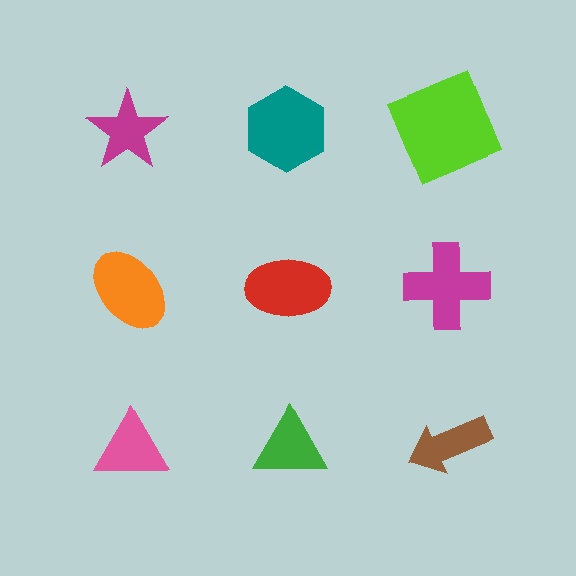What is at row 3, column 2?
A green triangle.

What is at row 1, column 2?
A teal hexagon.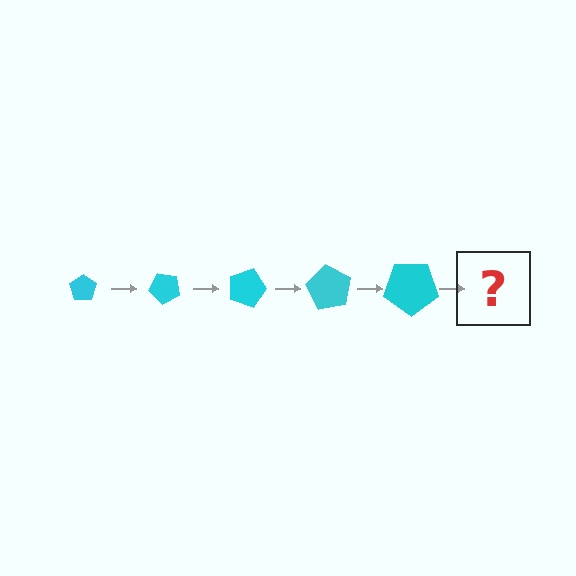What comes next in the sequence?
The next element should be a pentagon, larger than the previous one and rotated 225 degrees from the start.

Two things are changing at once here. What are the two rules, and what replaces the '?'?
The two rules are that the pentagon grows larger each step and it rotates 45 degrees each step. The '?' should be a pentagon, larger than the previous one and rotated 225 degrees from the start.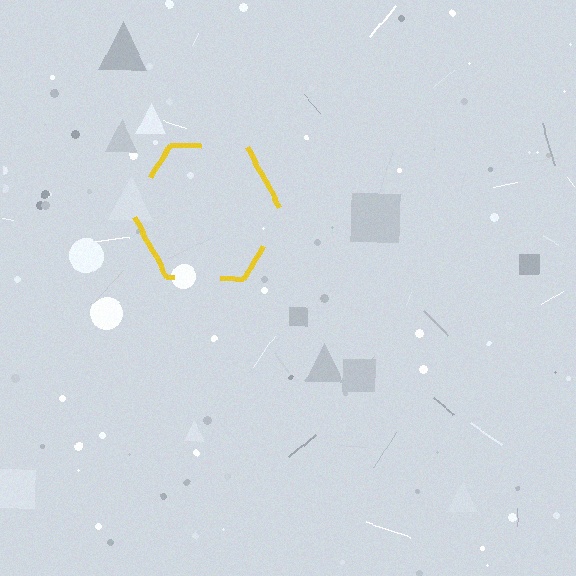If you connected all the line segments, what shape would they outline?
They would outline a hexagon.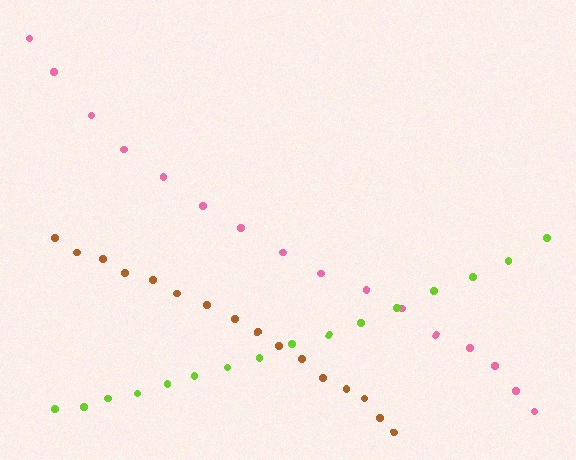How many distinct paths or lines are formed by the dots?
There are 3 distinct paths.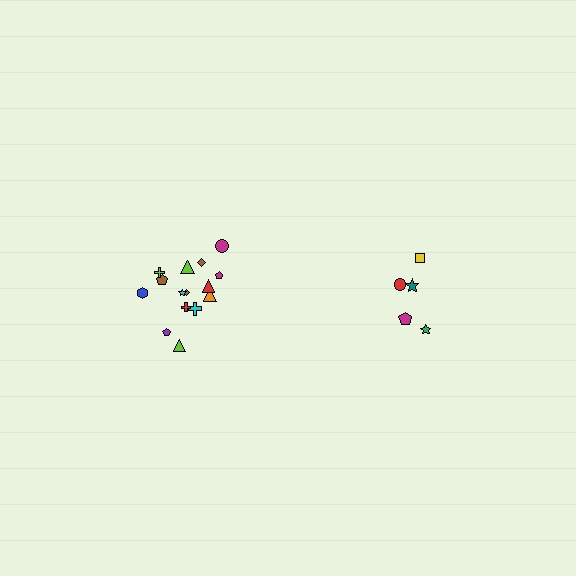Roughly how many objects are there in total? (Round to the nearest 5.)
Roughly 20 objects in total.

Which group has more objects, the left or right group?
The left group.